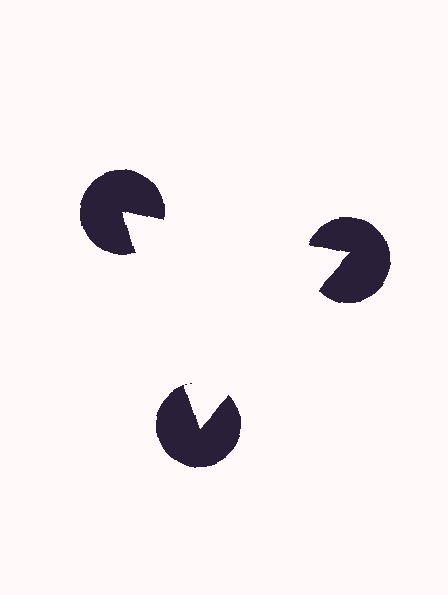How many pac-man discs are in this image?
There are 3 — one at each vertex of the illusory triangle.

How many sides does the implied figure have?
3 sides.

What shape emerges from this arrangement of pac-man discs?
An illusory triangle — its edges are inferred from the aligned wedge cuts in the pac-man discs, not physically drawn.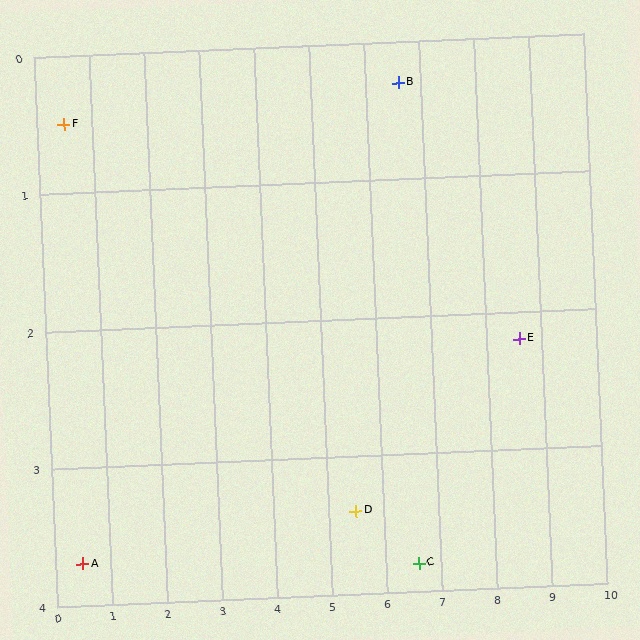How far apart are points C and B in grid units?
Points C and B are about 3.5 grid units apart.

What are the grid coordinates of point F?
Point F is at approximately (0.5, 0.5).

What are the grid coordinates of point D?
Point D is at approximately (5.5, 3.4).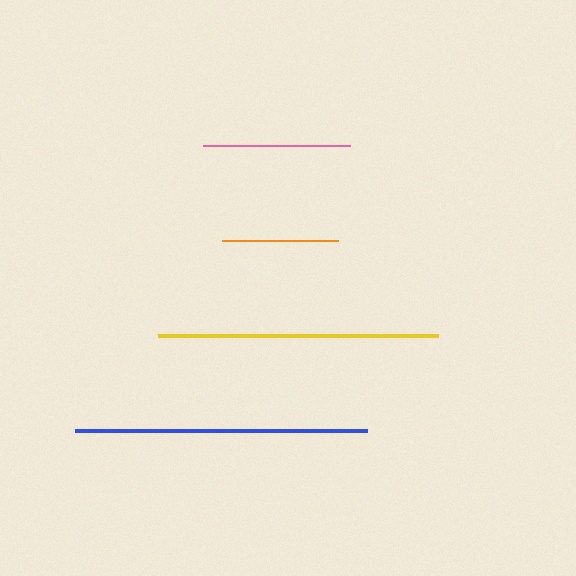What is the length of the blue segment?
The blue segment is approximately 291 pixels long.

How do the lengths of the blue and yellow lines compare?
The blue and yellow lines are approximately the same length.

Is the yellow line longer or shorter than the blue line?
The blue line is longer than the yellow line.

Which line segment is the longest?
The blue line is the longest at approximately 291 pixels.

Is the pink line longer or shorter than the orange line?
The pink line is longer than the orange line.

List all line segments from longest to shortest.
From longest to shortest: blue, yellow, pink, orange.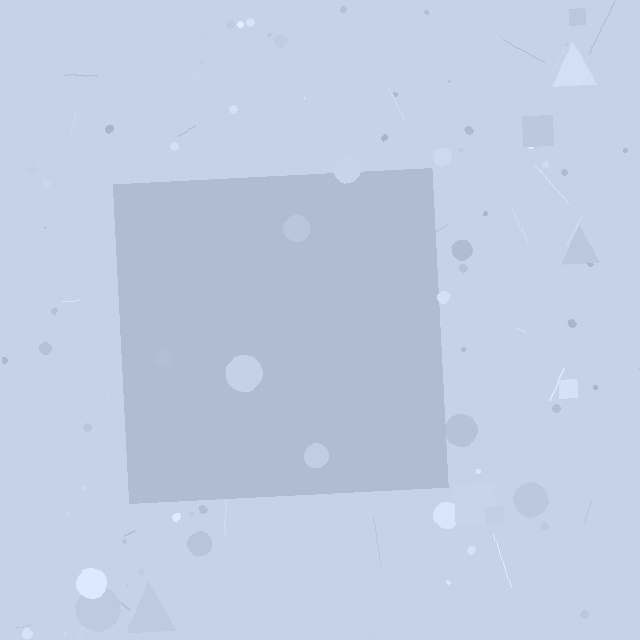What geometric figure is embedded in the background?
A square is embedded in the background.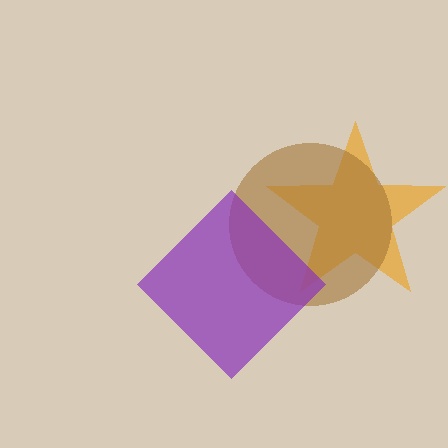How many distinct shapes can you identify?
There are 3 distinct shapes: an orange star, a brown circle, a purple diamond.